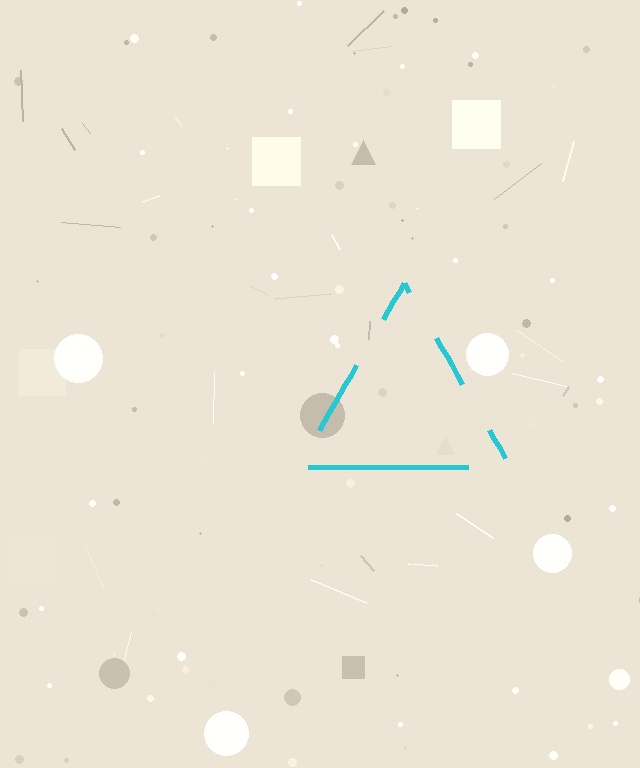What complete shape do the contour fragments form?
The contour fragments form a triangle.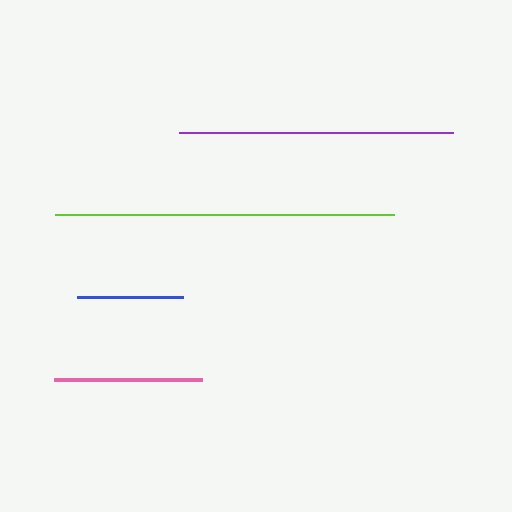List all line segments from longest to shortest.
From longest to shortest: lime, purple, pink, blue.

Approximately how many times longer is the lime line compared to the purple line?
The lime line is approximately 1.2 times the length of the purple line.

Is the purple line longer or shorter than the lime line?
The lime line is longer than the purple line.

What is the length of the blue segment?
The blue segment is approximately 106 pixels long.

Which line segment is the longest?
The lime line is the longest at approximately 339 pixels.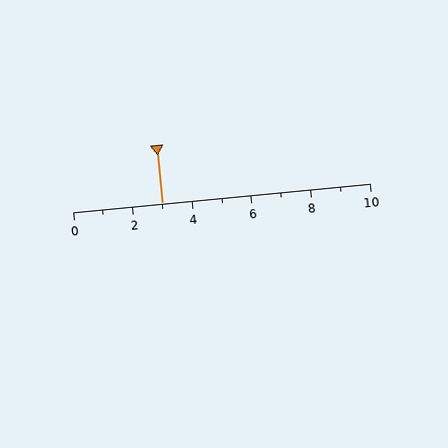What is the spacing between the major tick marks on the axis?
The major ticks are spaced 2 apart.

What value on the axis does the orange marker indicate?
The marker indicates approximately 3.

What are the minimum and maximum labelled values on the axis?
The axis runs from 0 to 10.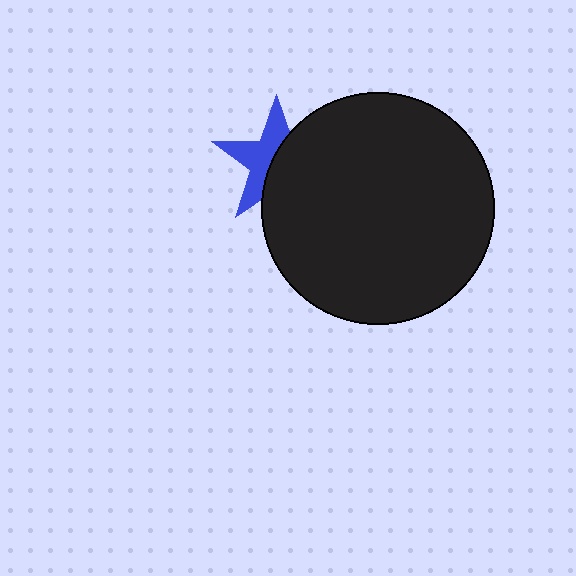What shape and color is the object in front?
The object in front is a black circle.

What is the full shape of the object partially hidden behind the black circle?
The partially hidden object is a blue star.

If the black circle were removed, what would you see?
You would see the complete blue star.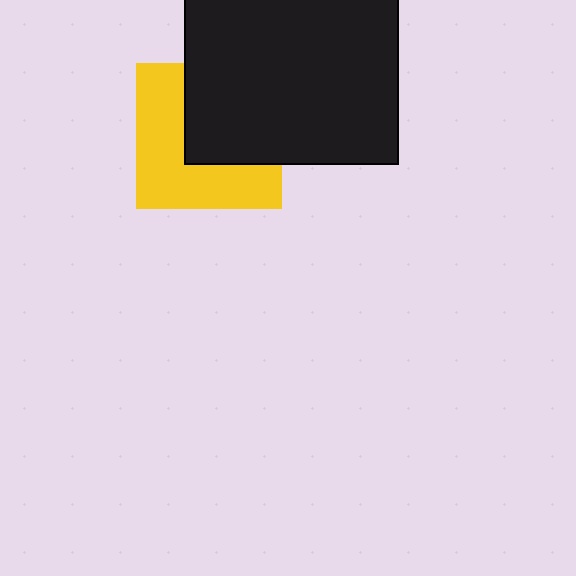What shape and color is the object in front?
The object in front is a black square.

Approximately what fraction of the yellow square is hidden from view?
Roughly 47% of the yellow square is hidden behind the black square.